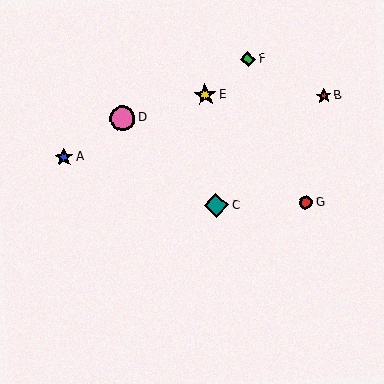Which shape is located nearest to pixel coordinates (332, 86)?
The red star (labeled B) at (324, 96) is nearest to that location.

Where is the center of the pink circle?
The center of the pink circle is at (122, 118).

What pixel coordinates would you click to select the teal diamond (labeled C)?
Click at (216, 205) to select the teal diamond C.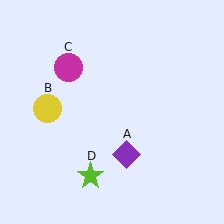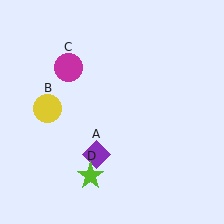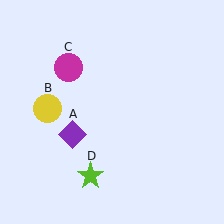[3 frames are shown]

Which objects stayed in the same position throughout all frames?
Yellow circle (object B) and magenta circle (object C) and lime star (object D) remained stationary.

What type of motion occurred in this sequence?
The purple diamond (object A) rotated clockwise around the center of the scene.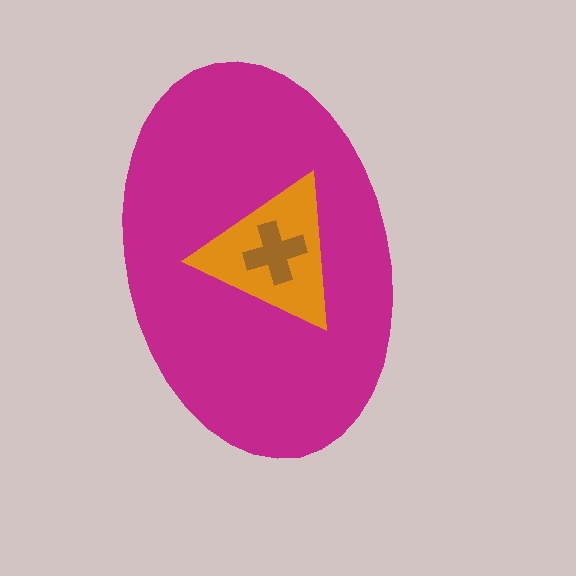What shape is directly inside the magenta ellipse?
The orange triangle.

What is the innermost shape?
The brown cross.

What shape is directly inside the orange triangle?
The brown cross.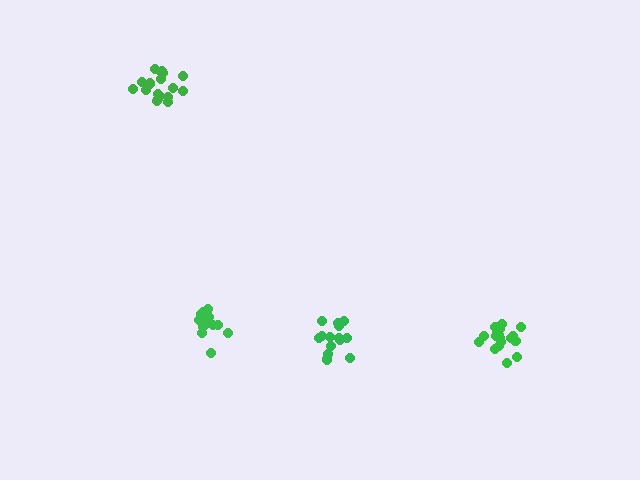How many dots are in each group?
Group 1: 14 dots, Group 2: 15 dots, Group 3: 18 dots, Group 4: 18 dots (65 total).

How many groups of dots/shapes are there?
There are 4 groups.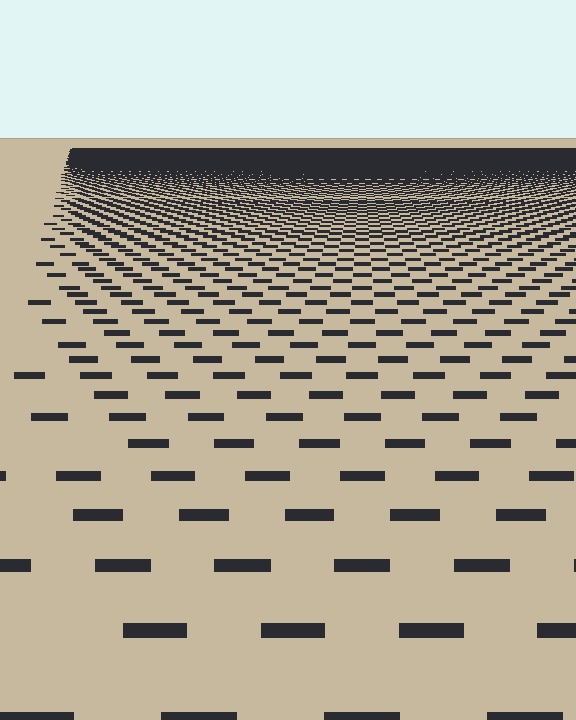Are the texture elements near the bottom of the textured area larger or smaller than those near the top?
Larger. Near the bottom, elements are closer to the viewer and appear at a bigger on-screen size.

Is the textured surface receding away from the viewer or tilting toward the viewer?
The surface is receding away from the viewer. Texture elements get smaller and denser toward the top.